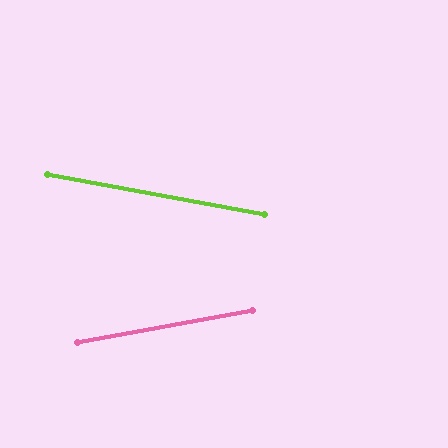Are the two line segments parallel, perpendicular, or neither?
Neither parallel nor perpendicular — they differ by about 21°.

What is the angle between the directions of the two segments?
Approximately 21 degrees.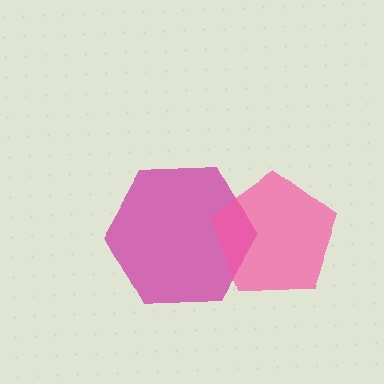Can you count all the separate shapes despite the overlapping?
Yes, there are 2 separate shapes.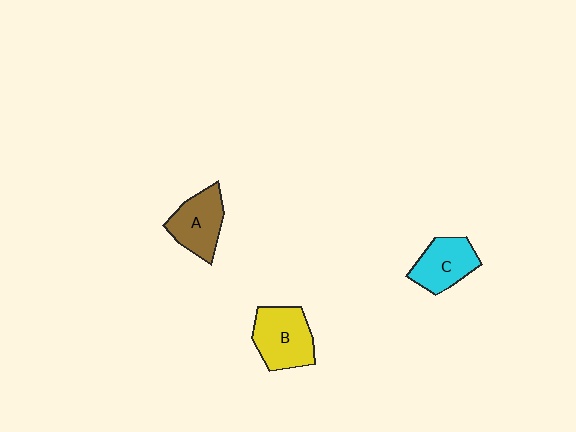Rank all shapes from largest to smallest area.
From largest to smallest: B (yellow), A (brown), C (cyan).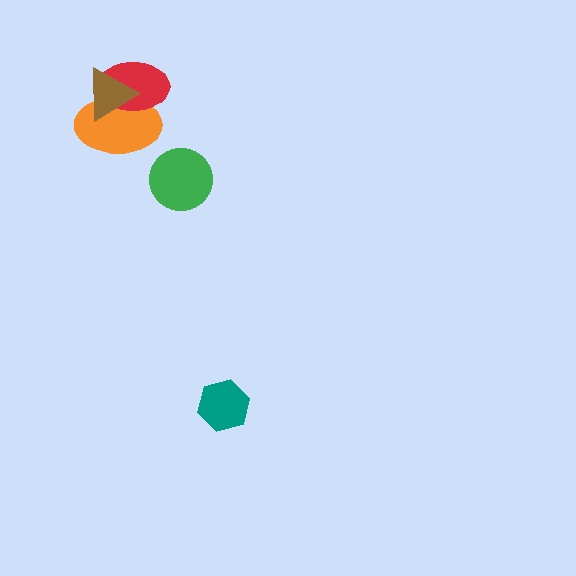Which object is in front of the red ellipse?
The brown triangle is in front of the red ellipse.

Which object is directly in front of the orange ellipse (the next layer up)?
The red ellipse is directly in front of the orange ellipse.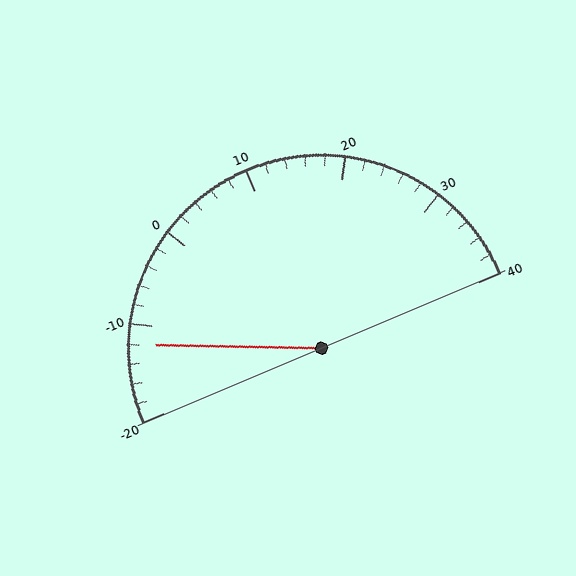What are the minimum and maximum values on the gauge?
The gauge ranges from -20 to 40.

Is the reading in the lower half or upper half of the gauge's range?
The reading is in the lower half of the range (-20 to 40).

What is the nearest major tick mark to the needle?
The nearest major tick mark is -10.